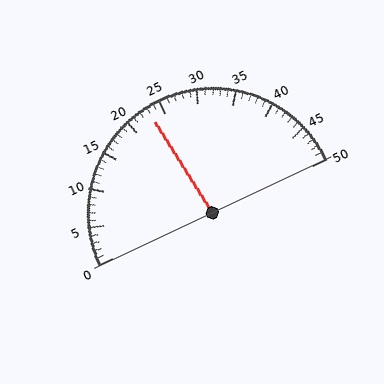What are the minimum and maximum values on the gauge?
The gauge ranges from 0 to 50.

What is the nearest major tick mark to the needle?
The nearest major tick mark is 25.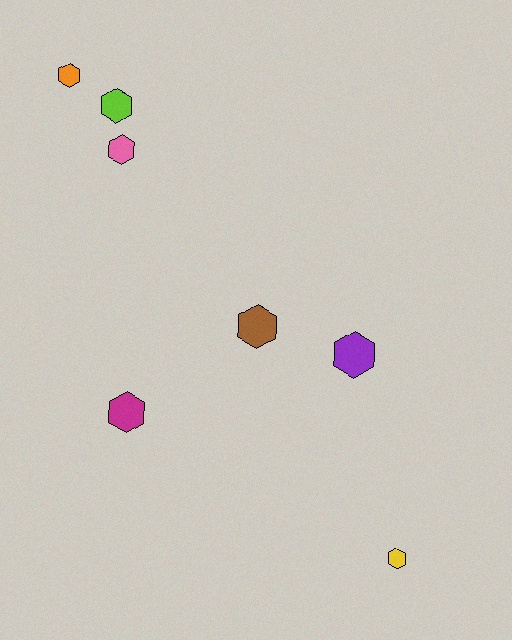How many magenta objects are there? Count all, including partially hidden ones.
There is 1 magenta object.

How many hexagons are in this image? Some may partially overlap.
There are 7 hexagons.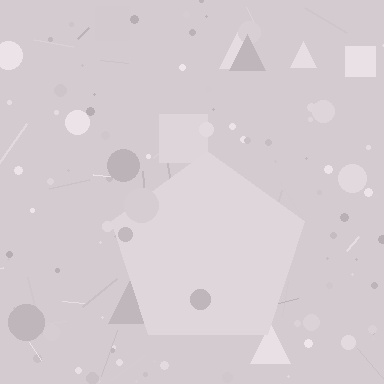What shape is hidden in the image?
A pentagon is hidden in the image.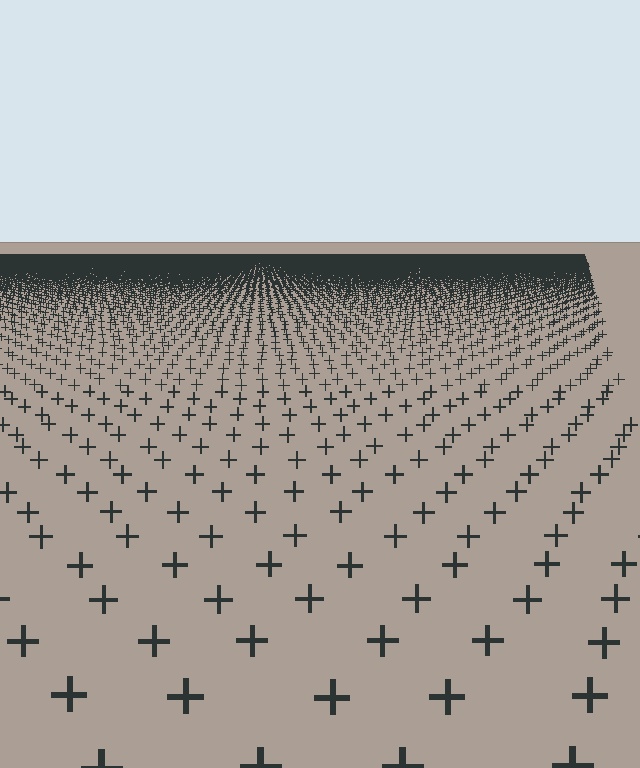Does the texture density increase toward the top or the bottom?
Density increases toward the top.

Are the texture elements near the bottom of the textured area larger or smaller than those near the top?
Larger. Near the bottom, elements are closer to the viewer and appear at a bigger on-screen size.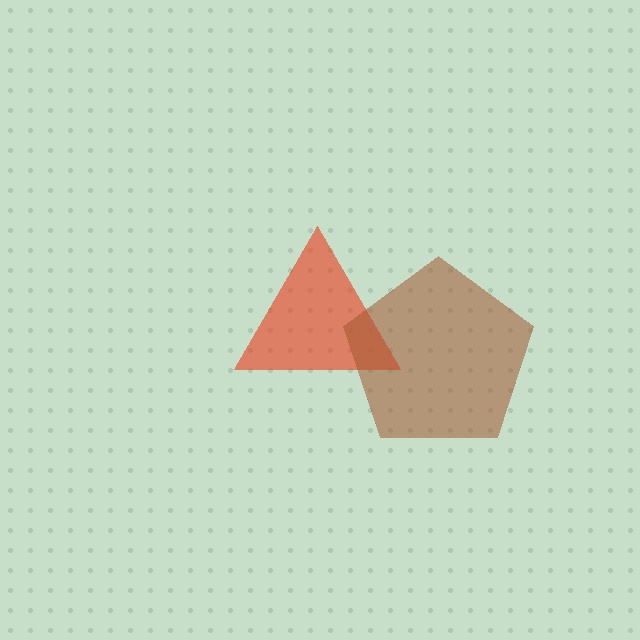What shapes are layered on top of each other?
The layered shapes are: a red triangle, a brown pentagon.